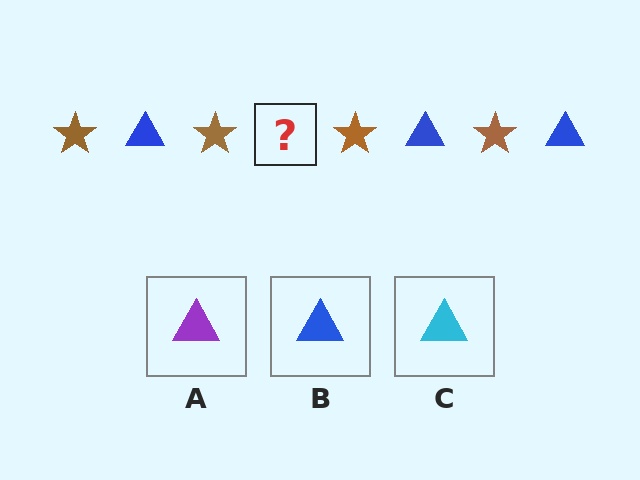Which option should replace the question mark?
Option B.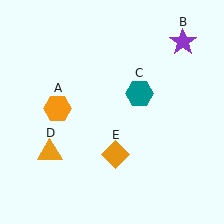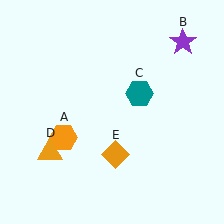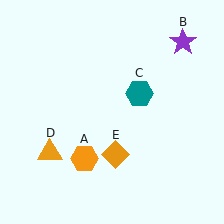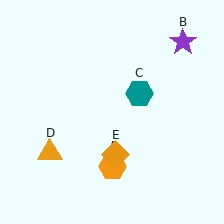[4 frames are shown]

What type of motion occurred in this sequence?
The orange hexagon (object A) rotated counterclockwise around the center of the scene.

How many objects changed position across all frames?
1 object changed position: orange hexagon (object A).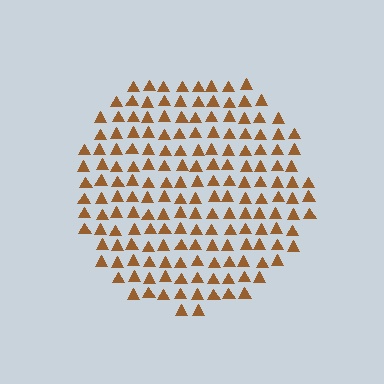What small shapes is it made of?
It is made of small triangles.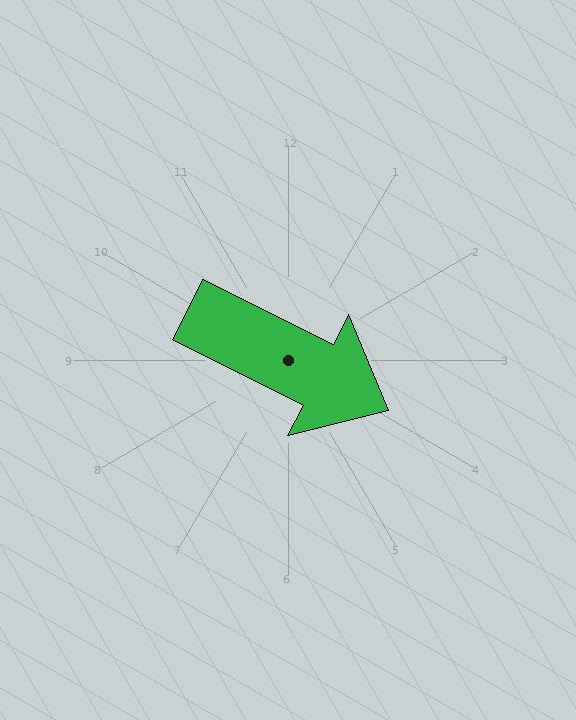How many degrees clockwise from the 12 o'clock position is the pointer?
Approximately 117 degrees.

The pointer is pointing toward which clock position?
Roughly 4 o'clock.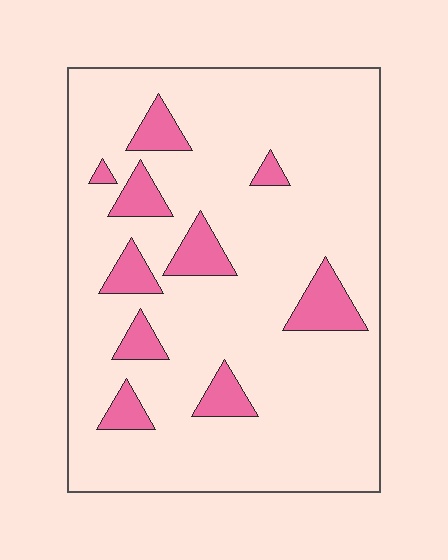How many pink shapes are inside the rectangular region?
10.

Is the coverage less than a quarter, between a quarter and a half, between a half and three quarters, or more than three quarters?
Less than a quarter.